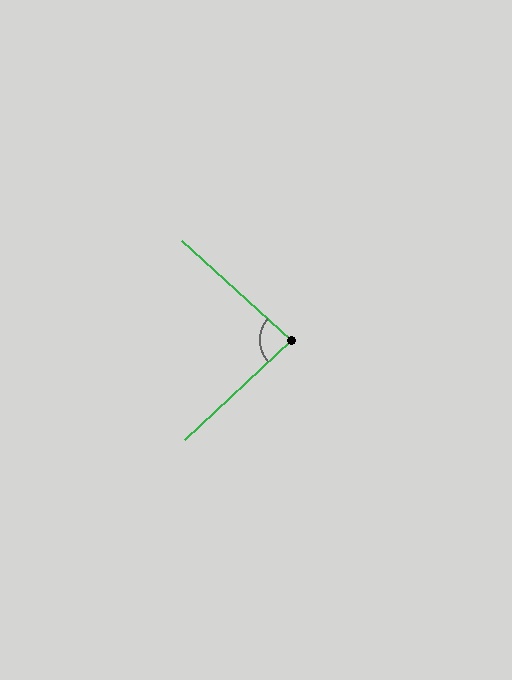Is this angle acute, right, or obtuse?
It is approximately a right angle.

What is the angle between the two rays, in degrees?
Approximately 85 degrees.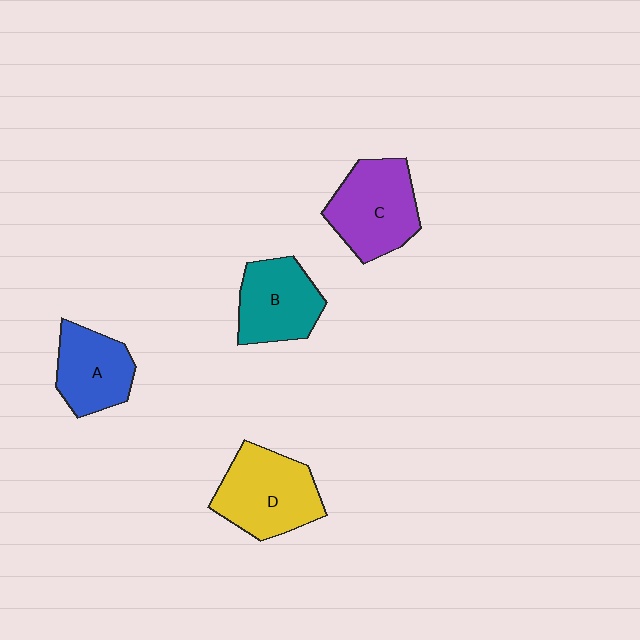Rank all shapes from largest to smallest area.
From largest to smallest: D (yellow), C (purple), B (teal), A (blue).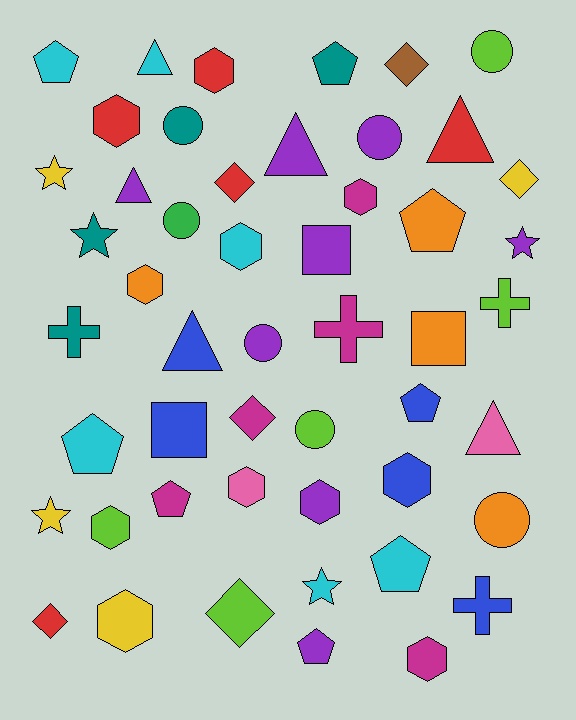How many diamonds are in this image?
There are 6 diamonds.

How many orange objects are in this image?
There are 4 orange objects.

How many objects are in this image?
There are 50 objects.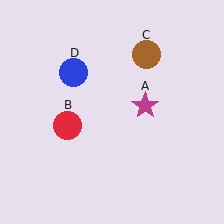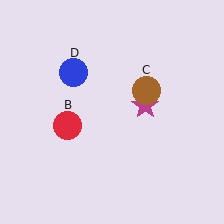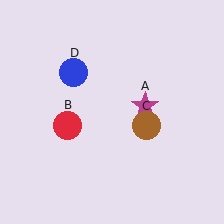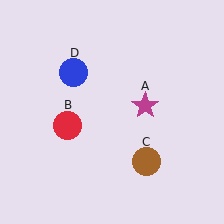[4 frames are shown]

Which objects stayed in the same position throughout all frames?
Magenta star (object A) and red circle (object B) and blue circle (object D) remained stationary.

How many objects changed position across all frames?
1 object changed position: brown circle (object C).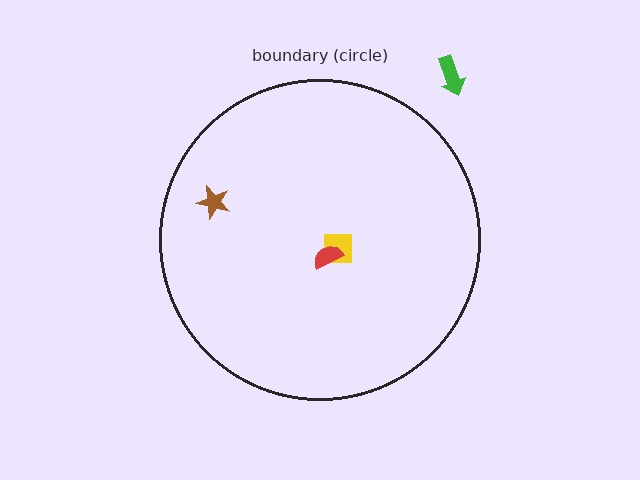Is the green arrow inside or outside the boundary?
Outside.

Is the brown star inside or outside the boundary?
Inside.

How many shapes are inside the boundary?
3 inside, 1 outside.